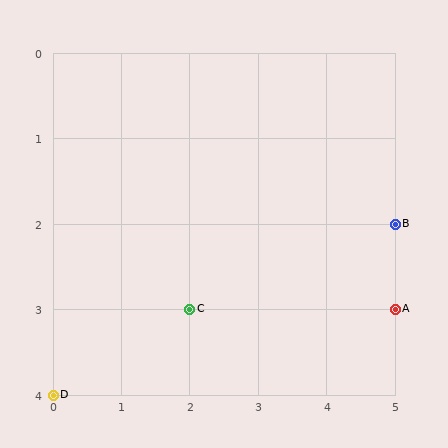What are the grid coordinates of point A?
Point A is at grid coordinates (5, 3).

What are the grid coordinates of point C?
Point C is at grid coordinates (2, 3).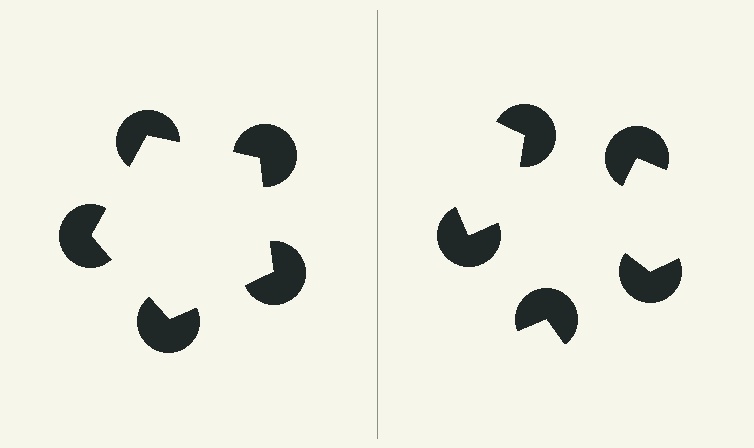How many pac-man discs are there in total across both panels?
10 — 5 on each side.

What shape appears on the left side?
An illusory pentagon.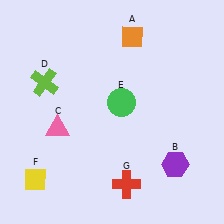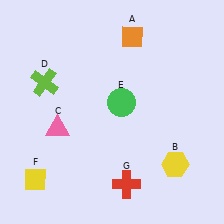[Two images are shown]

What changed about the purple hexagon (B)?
In Image 1, B is purple. In Image 2, it changed to yellow.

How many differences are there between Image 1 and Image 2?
There is 1 difference between the two images.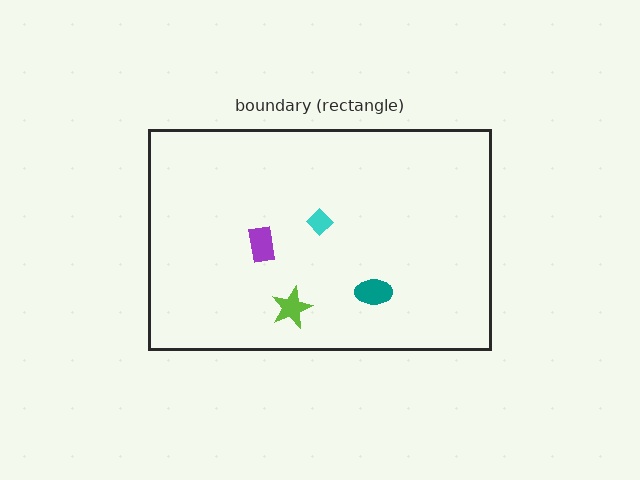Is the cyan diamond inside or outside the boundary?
Inside.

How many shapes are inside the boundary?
4 inside, 0 outside.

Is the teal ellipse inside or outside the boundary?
Inside.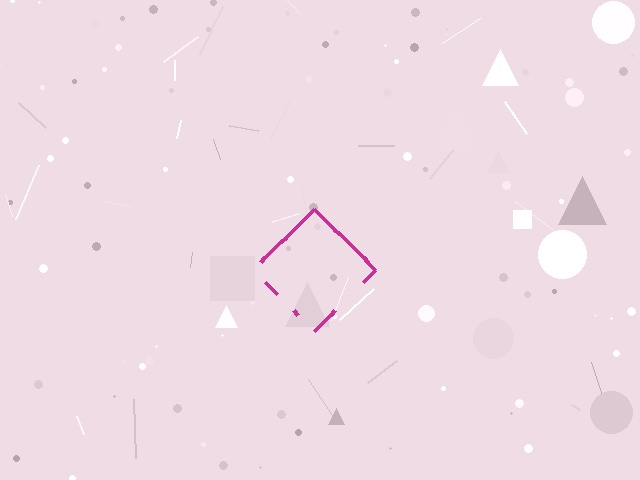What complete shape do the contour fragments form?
The contour fragments form a diamond.